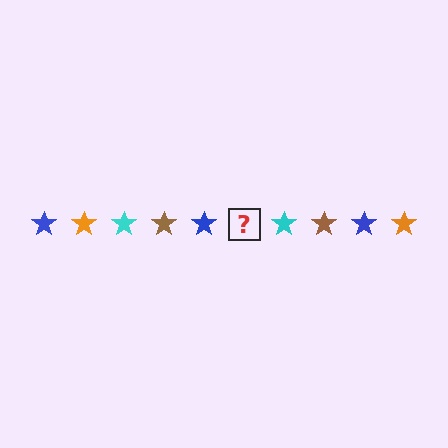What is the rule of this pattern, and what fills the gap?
The rule is that the pattern cycles through blue, orange, cyan, brown stars. The gap should be filled with an orange star.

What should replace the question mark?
The question mark should be replaced with an orange star.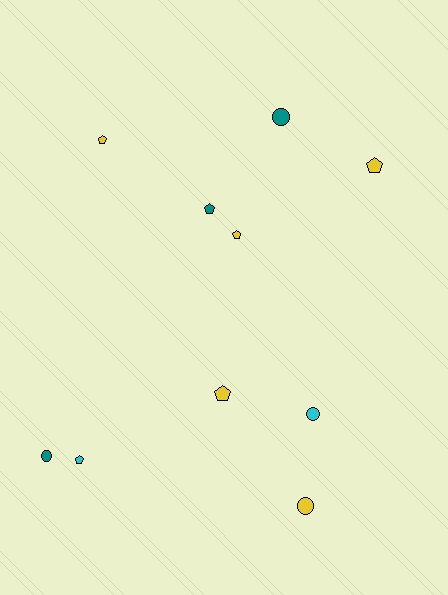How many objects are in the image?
There are 10 objects.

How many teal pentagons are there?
There is 1 teal pentagon.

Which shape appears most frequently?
Pentagon, with 6 objects.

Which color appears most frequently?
Yellow, with 5 objects.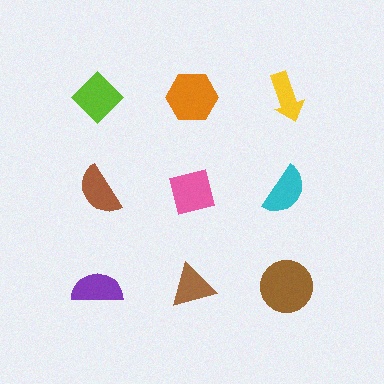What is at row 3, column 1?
A purple semicircle.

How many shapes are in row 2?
3 shapes.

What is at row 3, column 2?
A brown triangle.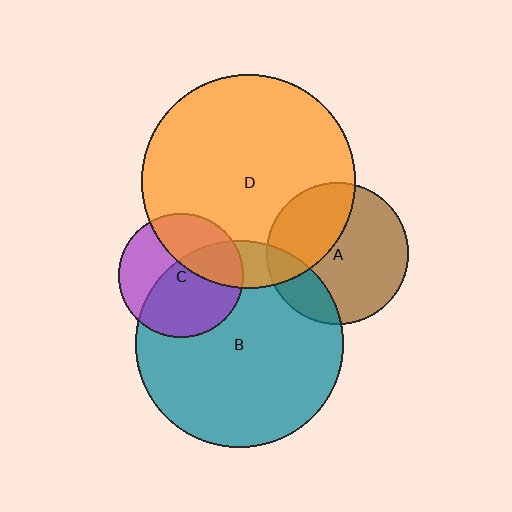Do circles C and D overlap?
Yes.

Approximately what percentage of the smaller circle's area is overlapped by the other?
Approximately 35%.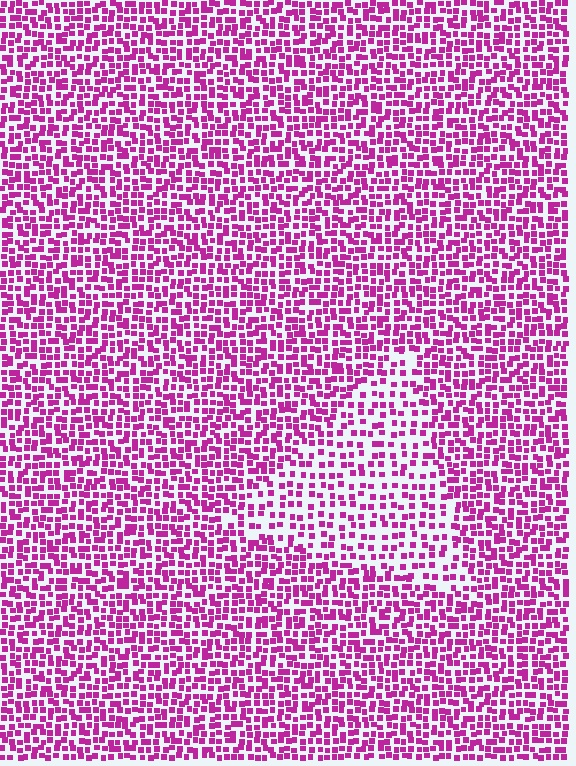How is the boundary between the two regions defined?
The boundary is defined by a change in element density (approximately 1.8x ratio). All elements are the same color, size, and shape.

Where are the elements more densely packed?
The elements are more densely packed outside the triangle boundary.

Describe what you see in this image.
The image contains small magenta elements arranged at two different densities. A triangle-shaped region is visible where the elements are less densely packed than the surrounding area.